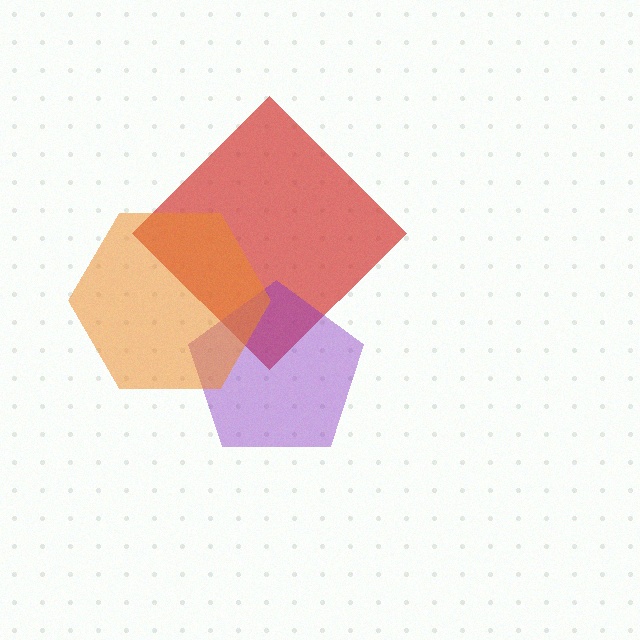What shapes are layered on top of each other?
The layered shapes are: a red diamond, a purple pentagon, an orange hexagon.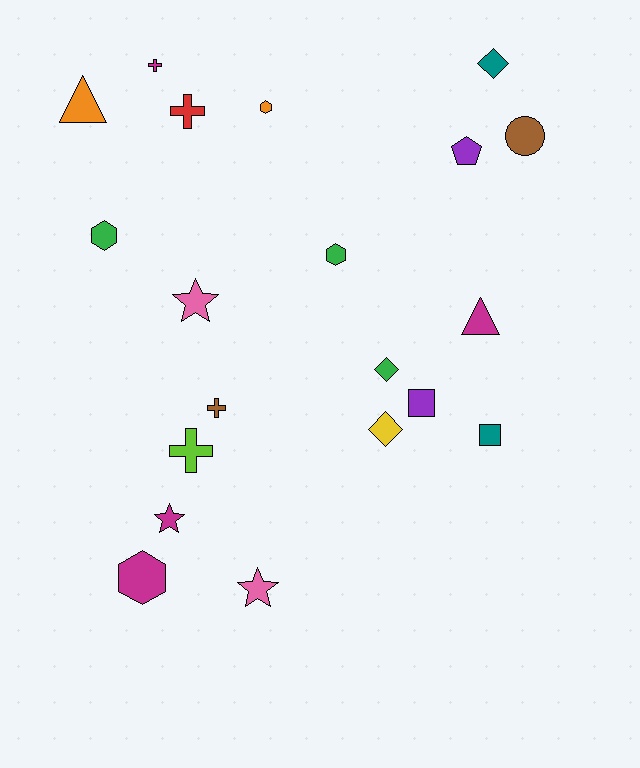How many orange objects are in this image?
There are 2 orange objects.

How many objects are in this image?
There are 20 objects.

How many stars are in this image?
There are 3 stars.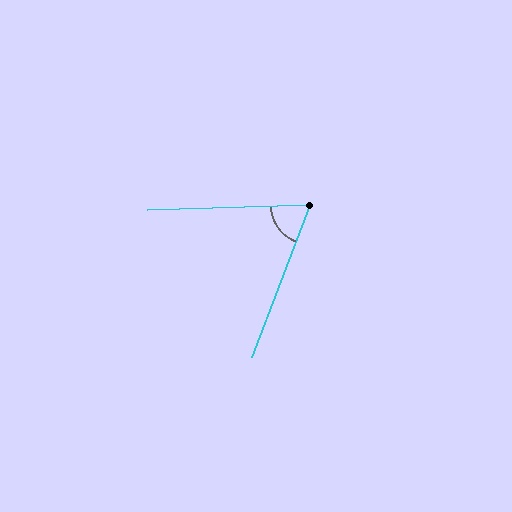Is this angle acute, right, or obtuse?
It is acute.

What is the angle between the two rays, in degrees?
Approximately 67 degrees.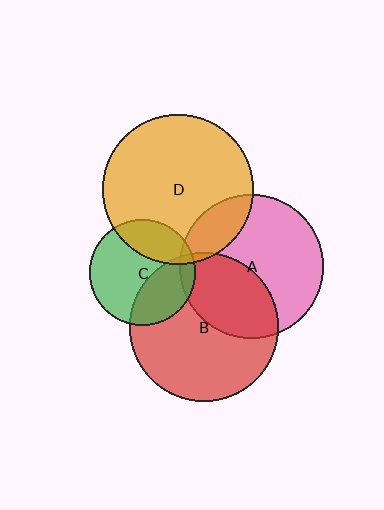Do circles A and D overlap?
Yes.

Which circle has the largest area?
Circle D (orange).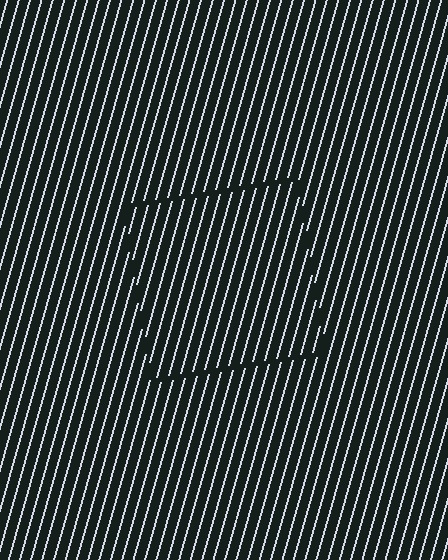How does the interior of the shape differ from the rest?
The interior of the shape contains the same grating, shifted by half a period — the contour is defined by the phase discontinuity where line-ends from the inner and outer gratings abut.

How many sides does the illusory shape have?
4 sides — the line-ends trace a square.